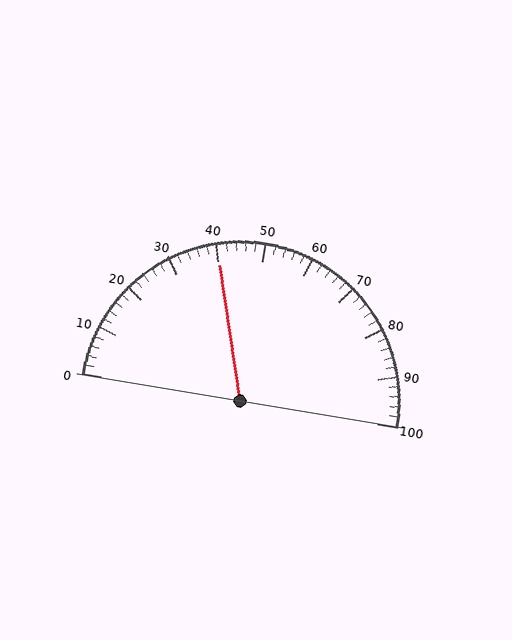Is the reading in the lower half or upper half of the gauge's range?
The reading is in the lower half of the range (0 to 100).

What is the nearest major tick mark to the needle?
The nearest major tick mark is 40.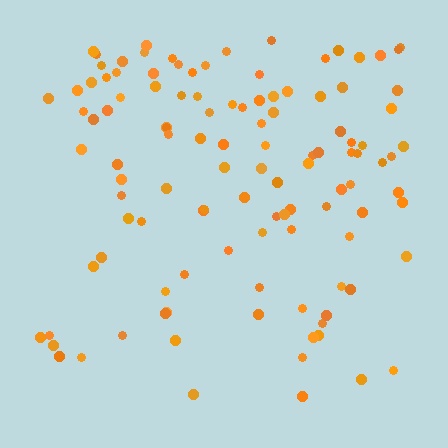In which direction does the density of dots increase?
From bottom to top, with the top side densest.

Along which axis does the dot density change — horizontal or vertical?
Vertical.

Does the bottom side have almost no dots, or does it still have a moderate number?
Still a moderate number, just noticeably fewer than the top.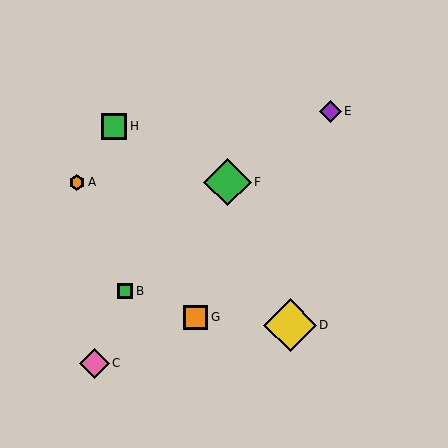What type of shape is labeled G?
Shape G is an orange square.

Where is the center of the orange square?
The center of the orange square is at (196, 317).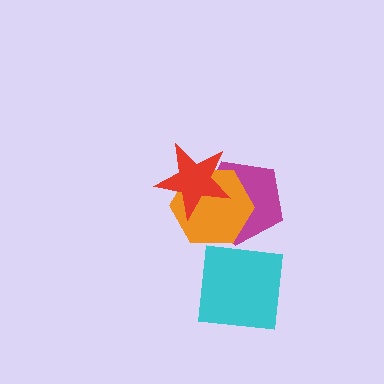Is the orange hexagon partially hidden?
Yes, it is partially covered by another shape.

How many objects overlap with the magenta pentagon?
2 objects overlap with the magenta pentagon.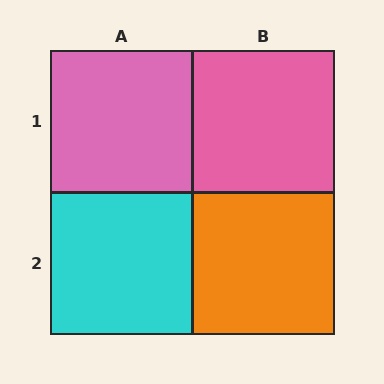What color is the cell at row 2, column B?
Orange.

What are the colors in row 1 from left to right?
Pink, pink.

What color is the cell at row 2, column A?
Cyan.